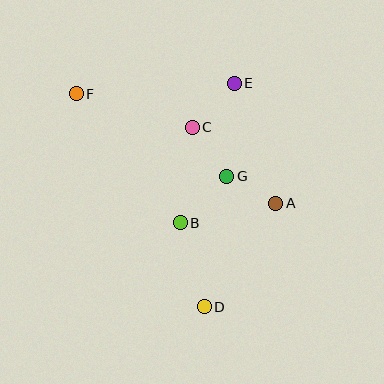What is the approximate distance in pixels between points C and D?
The distance between C and D is approximately 180 pixels.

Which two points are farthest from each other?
Points D and F are farthest from each other.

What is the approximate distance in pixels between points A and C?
The distance between A and C is approximately 113 pixels.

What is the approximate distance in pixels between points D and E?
The distance between D and E is approximately 225 pixels.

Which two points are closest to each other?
Points A and G are closest to each other.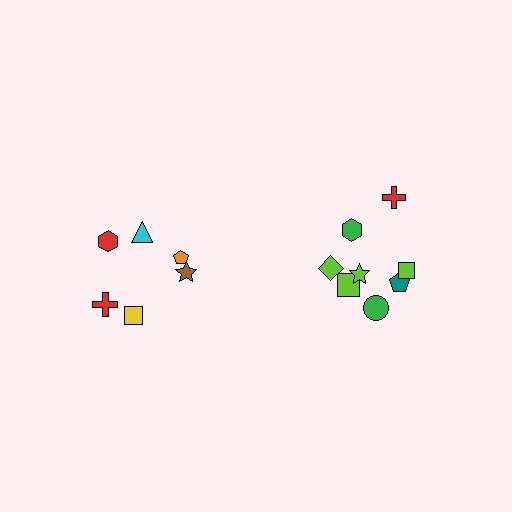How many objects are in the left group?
There are 6 objects.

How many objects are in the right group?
There are 8 objects.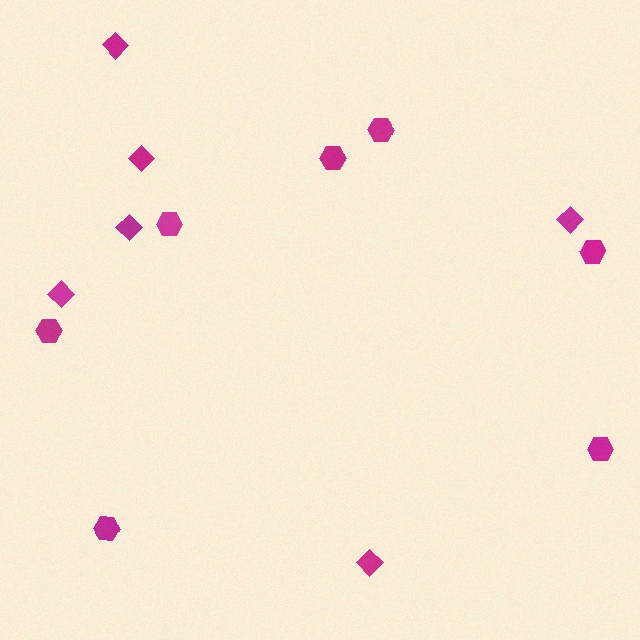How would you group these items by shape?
There are 2 groups: one group of diamonds (6) and one group of hexagons (7).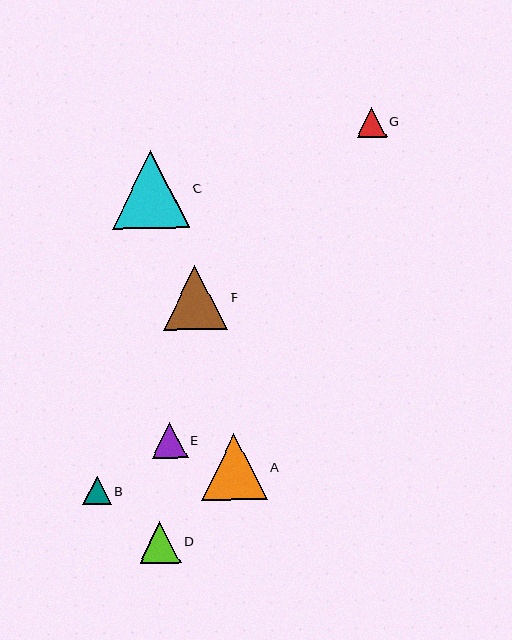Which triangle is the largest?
Triangle C is the largest with a size of approximately 77 pixels.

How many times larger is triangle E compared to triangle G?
Triangle E is approximately 1.2 times the size of triangle G.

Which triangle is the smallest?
Triangle B is the smallest with a size of approximately 28 pixels.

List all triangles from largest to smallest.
From largest to smallest: C, A, F, D, E, G, B.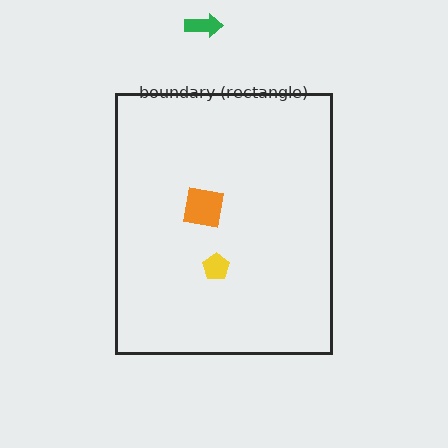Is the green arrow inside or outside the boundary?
Outside.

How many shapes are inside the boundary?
2 inside, 1 outside.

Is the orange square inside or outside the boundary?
Inside.